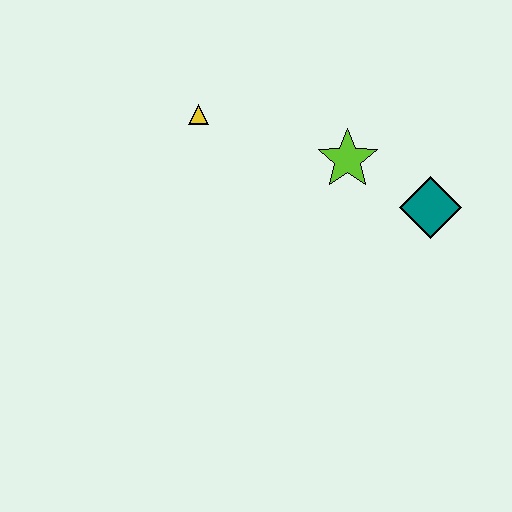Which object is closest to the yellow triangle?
The lime star is closest to the yellow triangle.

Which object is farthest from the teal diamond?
The yellow triangle is farthest from the teal diamond.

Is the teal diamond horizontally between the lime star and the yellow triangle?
No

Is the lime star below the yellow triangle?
Yes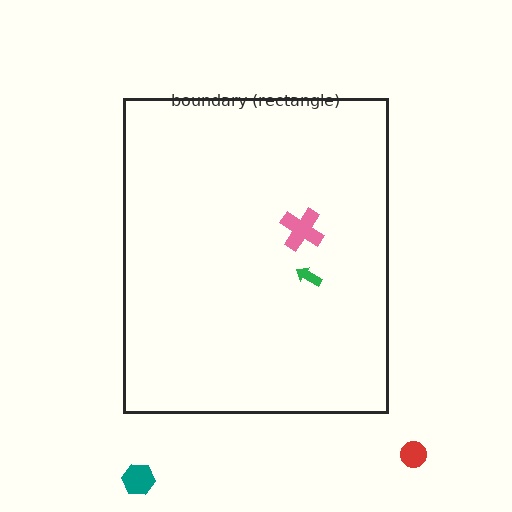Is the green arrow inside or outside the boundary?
Inside.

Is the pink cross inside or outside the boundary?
Inside.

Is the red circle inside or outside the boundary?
Outside.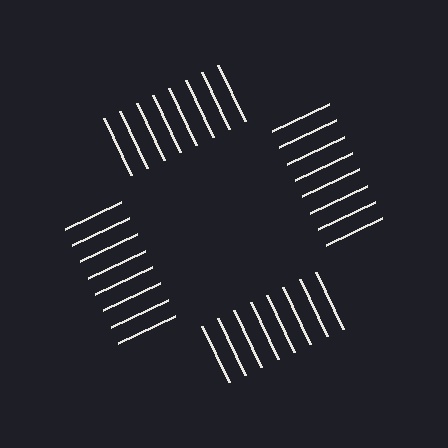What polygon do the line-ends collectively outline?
An illusory square — the line segments terminate on its edges but no continuous stroke is drawn.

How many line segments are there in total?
32 — 8 along each of the 4 edges.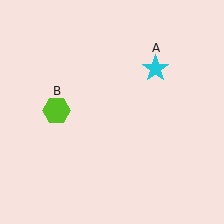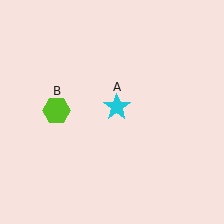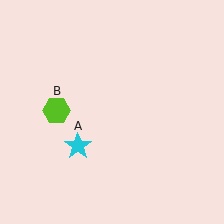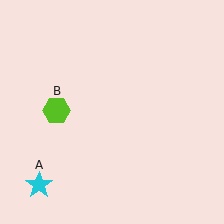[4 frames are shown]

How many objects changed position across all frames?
1 object changed position: cyan star (object A).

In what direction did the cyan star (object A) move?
The cyan star (object A) moved down and to the left.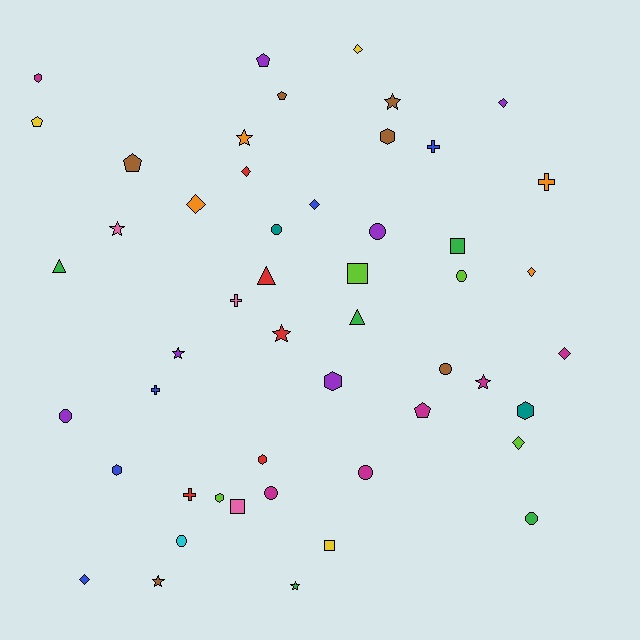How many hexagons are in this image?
There are 7 hexagons.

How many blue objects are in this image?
There are 5 blue objects.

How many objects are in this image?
There are 50 objects.